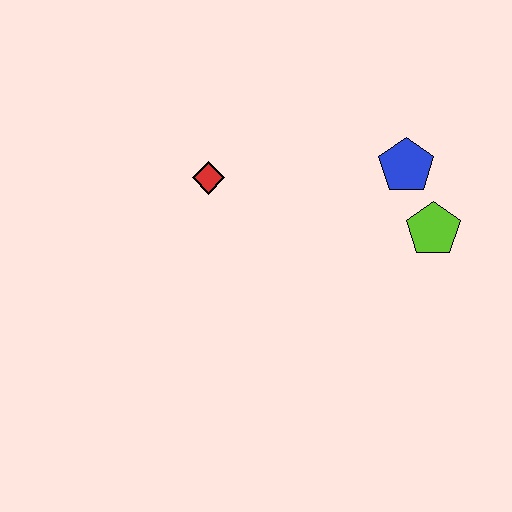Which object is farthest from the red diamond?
The lime pentagon is farthest from the red diamond.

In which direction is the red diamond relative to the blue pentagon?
The red diamond is to the left of the blue pentagon.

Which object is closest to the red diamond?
The blue pentagon is closest to the red diamond.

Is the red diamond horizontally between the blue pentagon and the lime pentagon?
No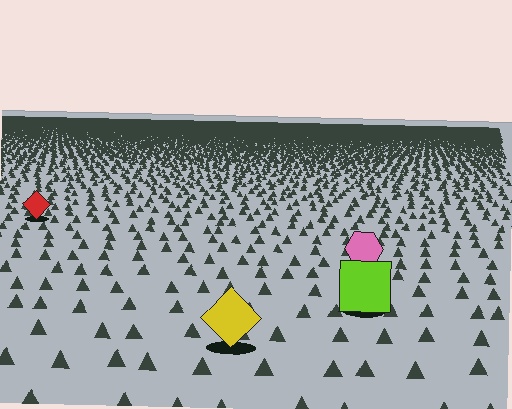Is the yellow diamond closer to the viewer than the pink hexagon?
Yes. The yellow diamond is closer — you can tell from the texture gradient: the ground texture is coarser near it.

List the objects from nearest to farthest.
From nearest to farthest: the yellow diamond, the lime square, the pink hexagon, the red diamond.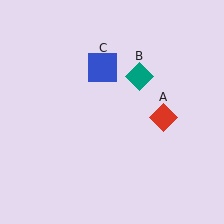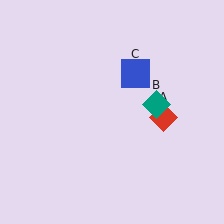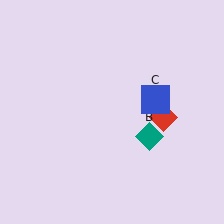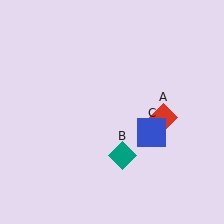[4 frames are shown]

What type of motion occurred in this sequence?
The teal diamond (object B), blue square (object C) rotated clockwise around the center of the scene.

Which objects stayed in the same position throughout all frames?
Red diamond (object A) remained stationary.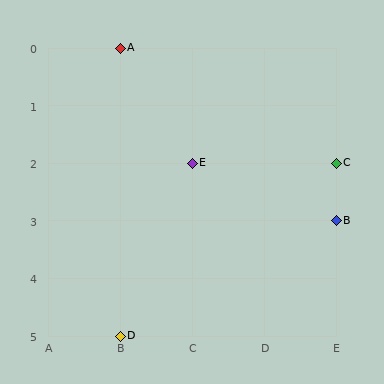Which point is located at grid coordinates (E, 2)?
Point C is at (E, 2).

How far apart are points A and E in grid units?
Points A and E are 1 column and 2 rows apart (about 2.2 grid units diagonally).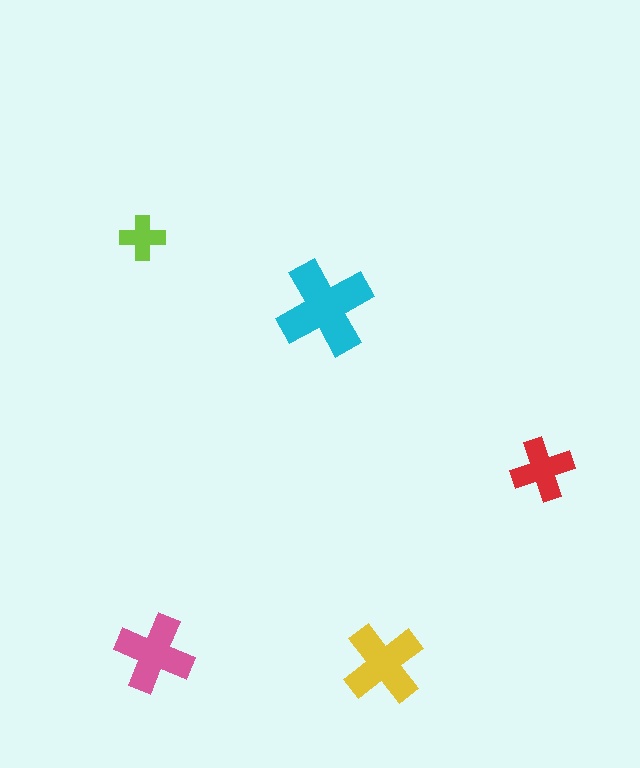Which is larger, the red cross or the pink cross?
The pink one.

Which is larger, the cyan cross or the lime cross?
The cyan one.